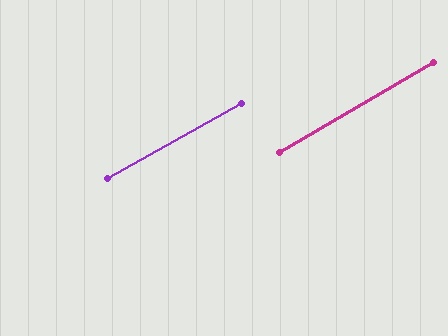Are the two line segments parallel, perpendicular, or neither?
Parallel — their directions differ by only 1.0°.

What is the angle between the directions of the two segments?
Approximately 1 degree.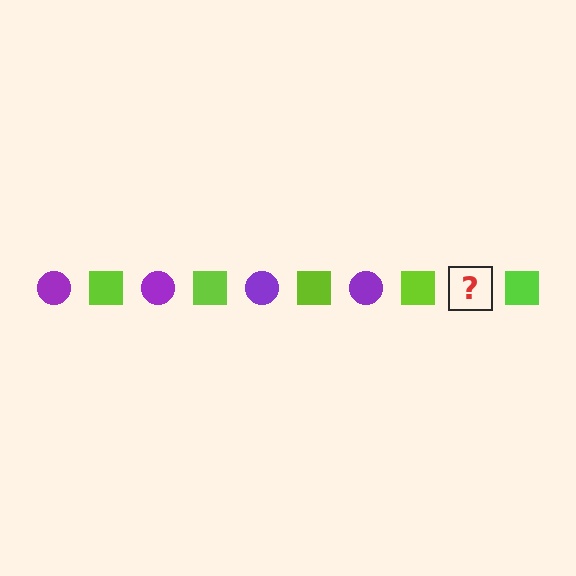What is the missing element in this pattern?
The missing element is a purple circle.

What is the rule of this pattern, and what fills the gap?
The rule is that the pattern alternates between purple circle and lime square. The gap should be filled with a purple circle.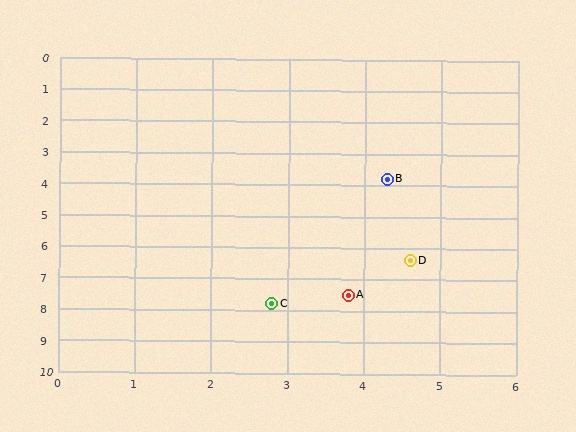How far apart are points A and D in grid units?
Points A and D are about 1.4 grid units apart.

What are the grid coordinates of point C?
Point C is at approximately (2.8, 7.8).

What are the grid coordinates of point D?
Point D is at approximately (4.6, 6.4).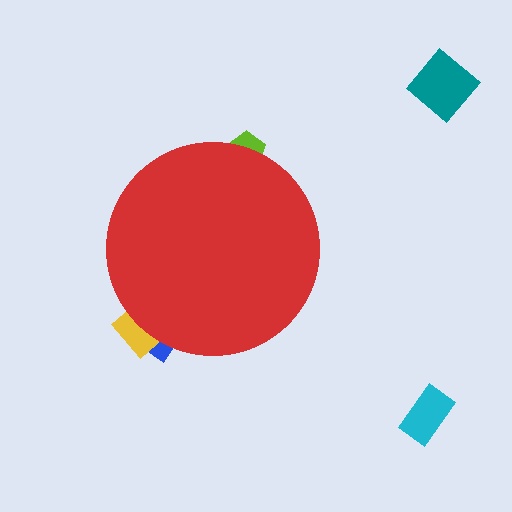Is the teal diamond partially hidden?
No, the teal diamond is fully visible.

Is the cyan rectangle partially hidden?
No, the cyan rectangle is fully visible.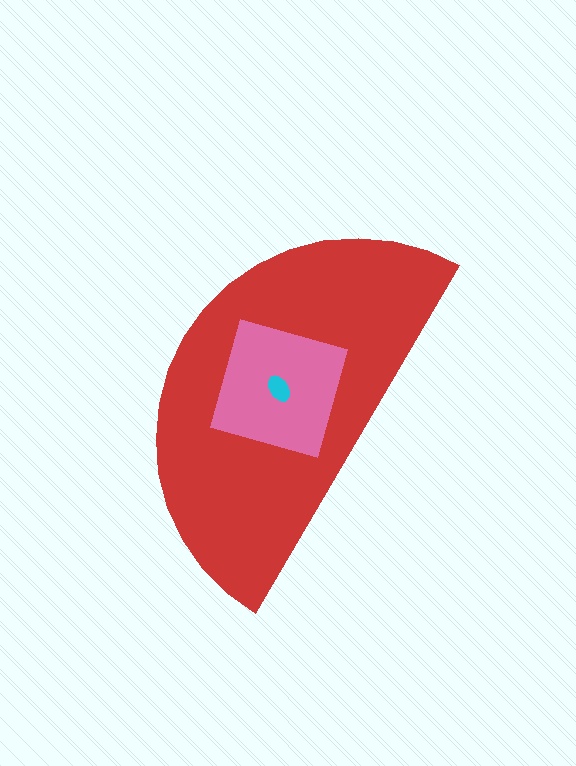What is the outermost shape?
The red semicircle.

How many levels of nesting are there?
3.